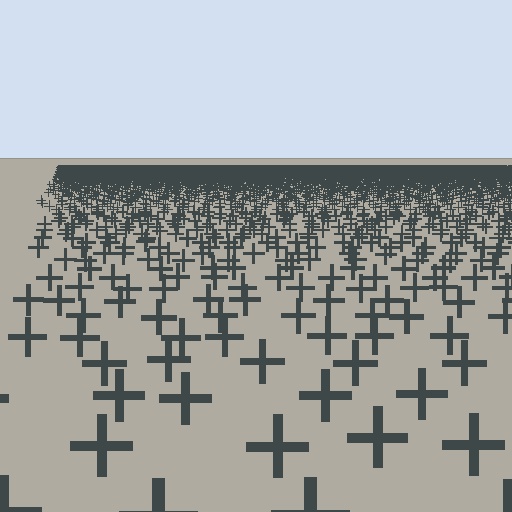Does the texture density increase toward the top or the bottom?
Density increases toward the top.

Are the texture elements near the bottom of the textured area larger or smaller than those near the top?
Larger. Near the bottom, elements are closer to the viewer and appear at a bigger on-screen size.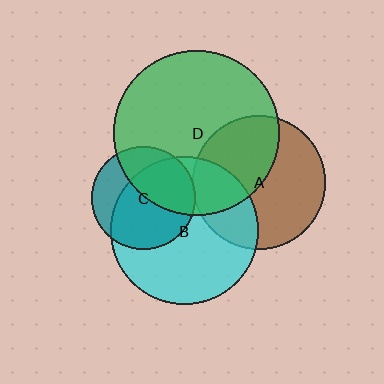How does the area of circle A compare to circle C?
Approximately 1.7 times.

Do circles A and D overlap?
Yes.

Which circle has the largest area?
Circle D (green).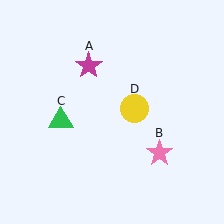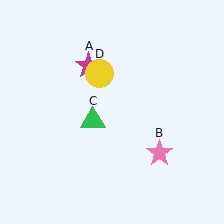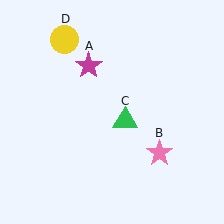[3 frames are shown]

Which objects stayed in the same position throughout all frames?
Magenta star (object A) and pink star (object B) remained stationary.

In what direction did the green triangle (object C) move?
The green triangle (object C) moved right.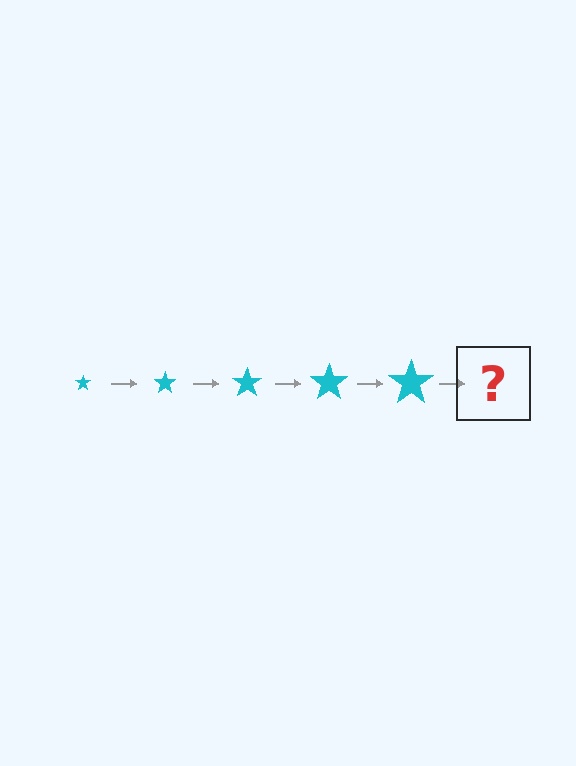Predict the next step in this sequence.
The next step is a cyan star, larger than the previous one.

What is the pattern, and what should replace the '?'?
The pattern is that the star gets progressively larger each step. The '?' should be a cyan star, larger than the previous one.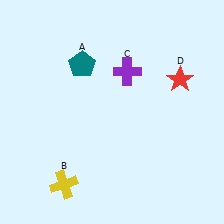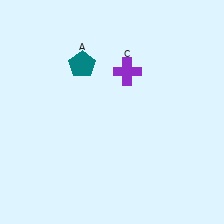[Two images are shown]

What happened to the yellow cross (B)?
The yellow cross (B) was removed in Image 2. It was in the bottom-left area of Image 1.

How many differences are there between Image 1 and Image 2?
There are 2 differences between the two images.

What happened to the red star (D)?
The red star (D) was removed in Image 2. It was in the top-right area of Image 1.